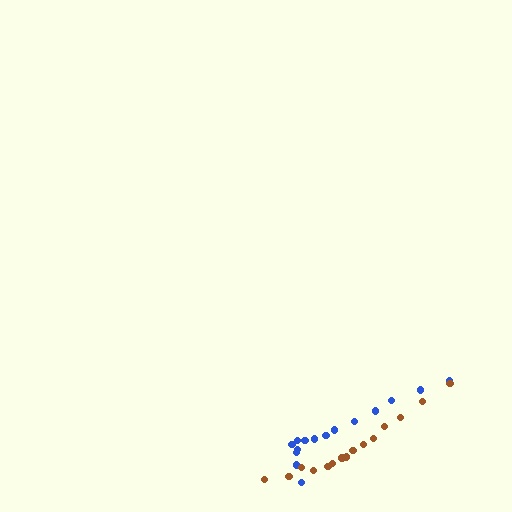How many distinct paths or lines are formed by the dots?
There are 2 distinct paths.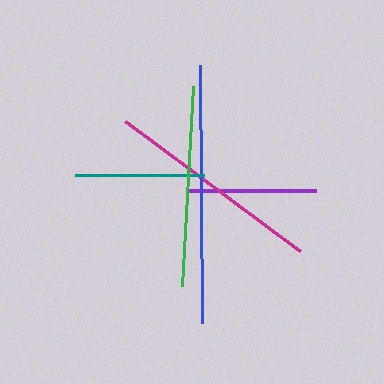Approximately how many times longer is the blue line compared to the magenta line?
The blue line is approximately 1.2 times the length of the magenta line.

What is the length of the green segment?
The green segment is approximately 200 pixels long.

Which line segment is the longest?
The blue line is the longest at approximately 258 pixels.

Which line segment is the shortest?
The teal line is the shortest at approximately 129 pixels.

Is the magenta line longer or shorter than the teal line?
The magenta line is longer than the teal line.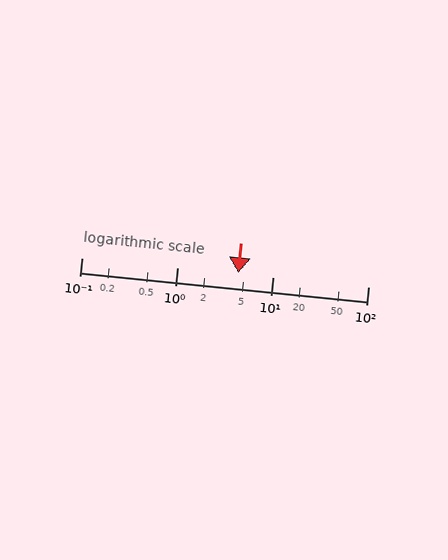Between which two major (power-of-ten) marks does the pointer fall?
The pointer is between 1 and 10.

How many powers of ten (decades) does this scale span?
The scale spans 3 decades, from 0.1 to 100.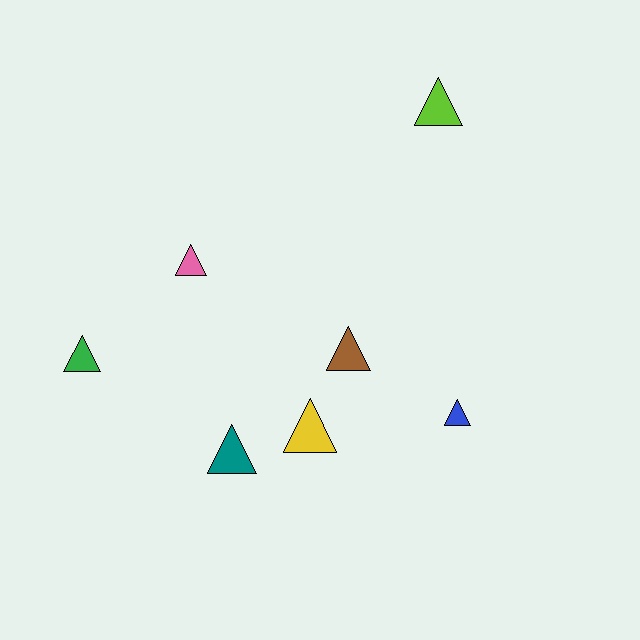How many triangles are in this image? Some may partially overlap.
There are 7 triangles.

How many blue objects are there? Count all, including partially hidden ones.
There is 1 blue object.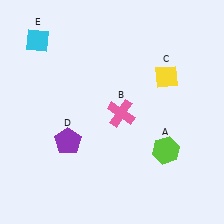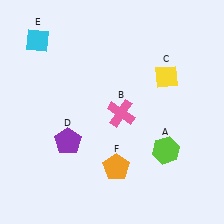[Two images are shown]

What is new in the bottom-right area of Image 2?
An orange pentagon (F) was added in the bottom-right area of Image 2.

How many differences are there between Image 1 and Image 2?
There is 1 difference between the two images.